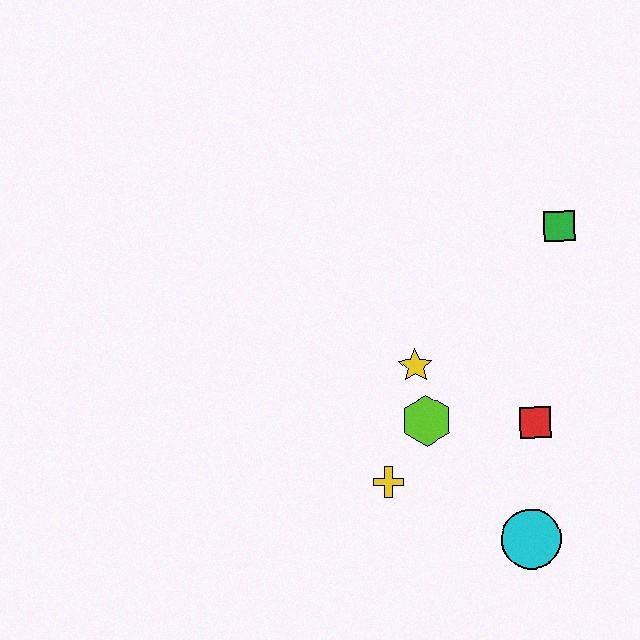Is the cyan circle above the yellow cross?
No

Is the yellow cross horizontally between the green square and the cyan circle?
No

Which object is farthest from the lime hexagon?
The green square is farthest from the lime hexagon.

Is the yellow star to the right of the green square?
No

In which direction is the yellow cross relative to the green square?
The yellow cross is below the green square.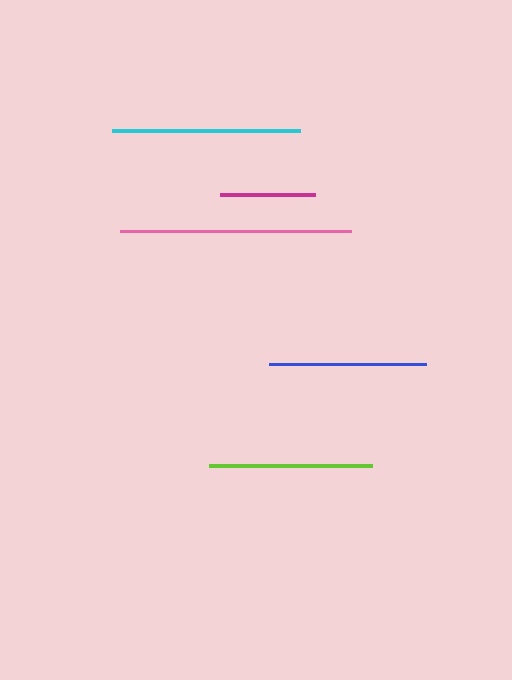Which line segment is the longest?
The pink line is the longest at approximately 231 pixels.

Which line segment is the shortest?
The magenta line is the shortest at approximately 95 pixels.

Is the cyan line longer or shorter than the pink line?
The pink line is longer than the cyan line.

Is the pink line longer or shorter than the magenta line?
The pink line is longer than the magenta line.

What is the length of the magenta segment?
The magenta segment is approximately 95 pixels long.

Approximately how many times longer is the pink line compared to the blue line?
The pink line is approximately 1.5 times the length of the blue line.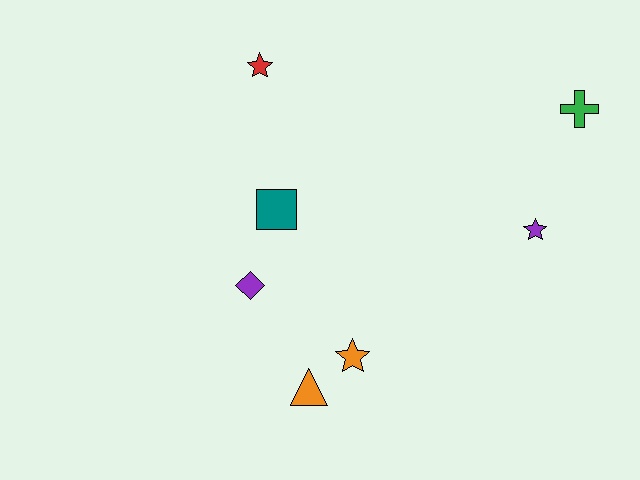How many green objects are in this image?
There is 1 green object.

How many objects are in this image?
There are 7 objects.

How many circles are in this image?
There are no circles.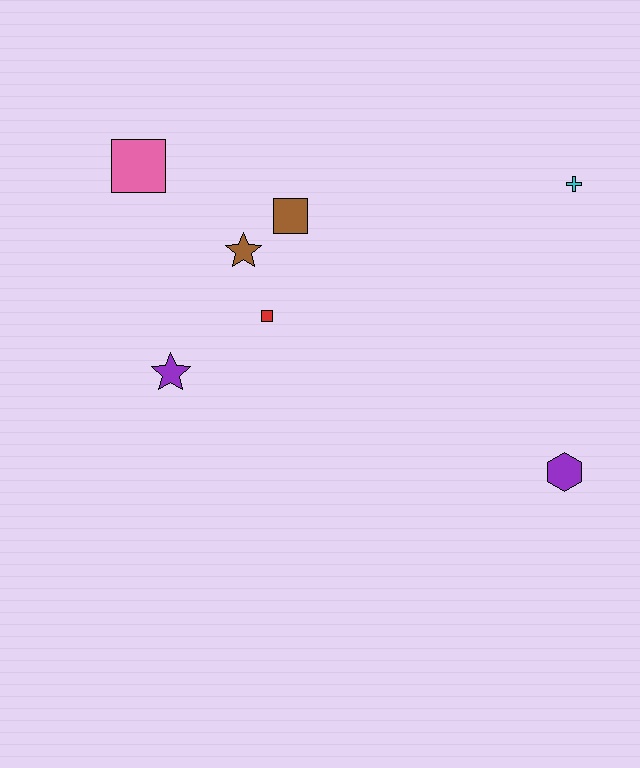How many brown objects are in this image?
There are 2 brown objects.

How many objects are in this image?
There are 7 objects.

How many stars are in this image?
There are 2 stars.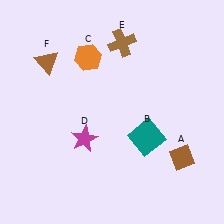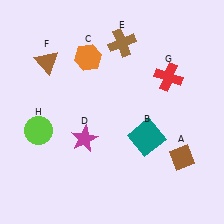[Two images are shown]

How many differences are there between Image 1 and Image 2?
There are 2 differences between the two images.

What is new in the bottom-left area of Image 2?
A lime circle (H) was added in the bottom-left area of Image 2.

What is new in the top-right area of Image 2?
A red cross (G) was added in the top-right area of Image 2.